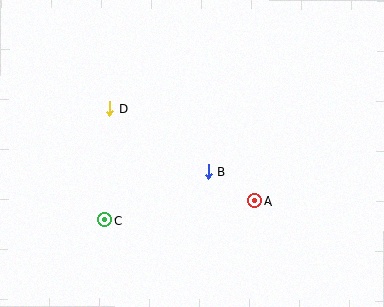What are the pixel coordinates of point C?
Point C is at (104, 220).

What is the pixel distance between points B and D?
The distance between B and D is 116 pixels.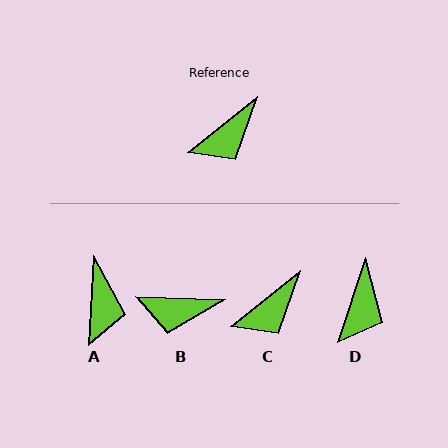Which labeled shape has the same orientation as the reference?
C.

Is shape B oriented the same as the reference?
No, it is off by about 41 degrees.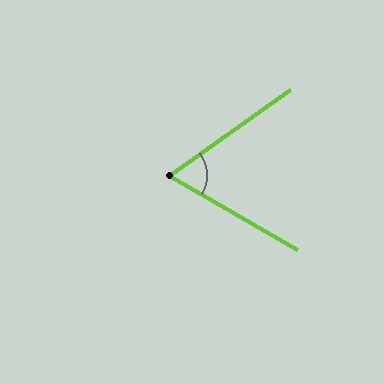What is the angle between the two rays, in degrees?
Approximately 66 degrees.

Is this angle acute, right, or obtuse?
It is acute.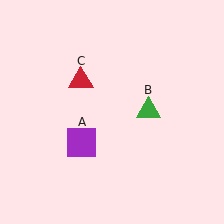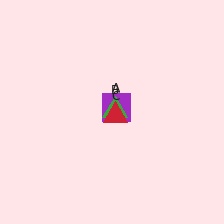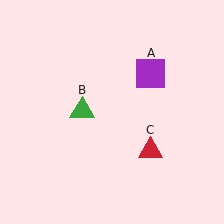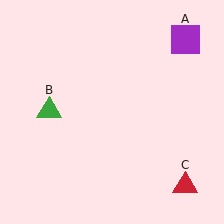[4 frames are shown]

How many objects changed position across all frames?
3 objects changed position: purple square (object A), green triangle (object B), red triangle (object C).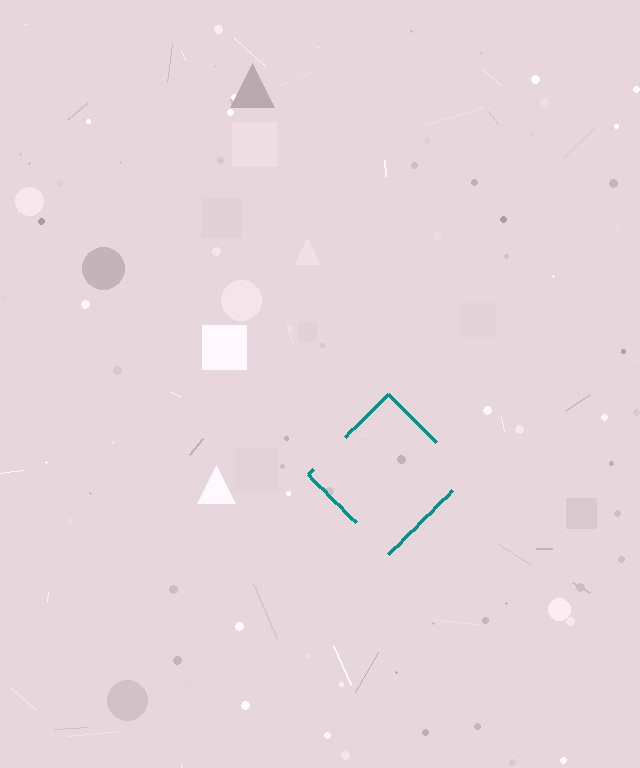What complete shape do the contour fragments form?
The contour fragments form a diamond.